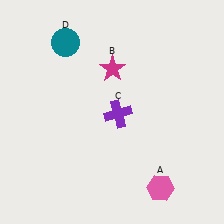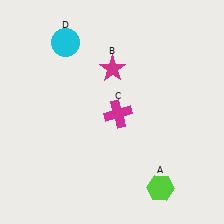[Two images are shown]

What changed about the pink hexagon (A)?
In Image 1, A is pink. In Image 2, it changed to lime.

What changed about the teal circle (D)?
In Image 1, D is teal. In Image 2, it changed to cyan.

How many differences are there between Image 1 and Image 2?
There are 3 differences between the two images.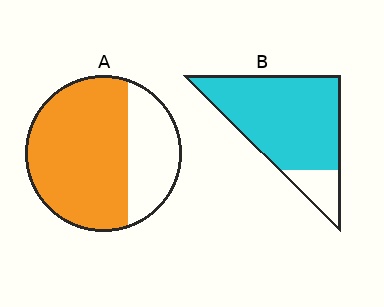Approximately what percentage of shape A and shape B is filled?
A is approximately 70% and B is approximately 85%.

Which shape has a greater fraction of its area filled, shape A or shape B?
Shape B.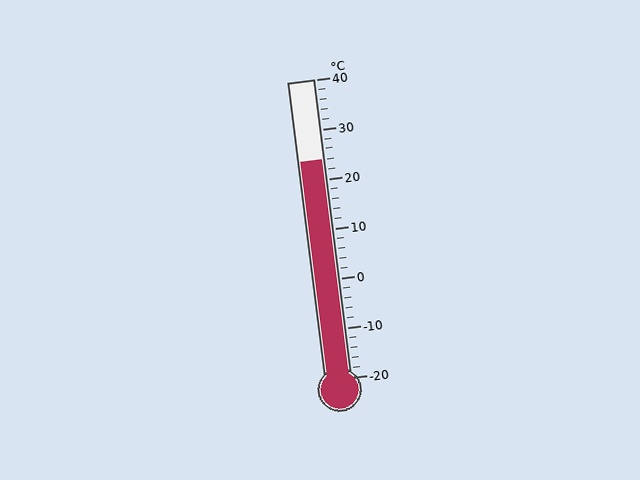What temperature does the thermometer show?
The thermometer shows approximately 24°C.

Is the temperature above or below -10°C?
The temperature is above -10°C.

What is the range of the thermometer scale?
The thermometer scale ranges from -20°C to 40°C.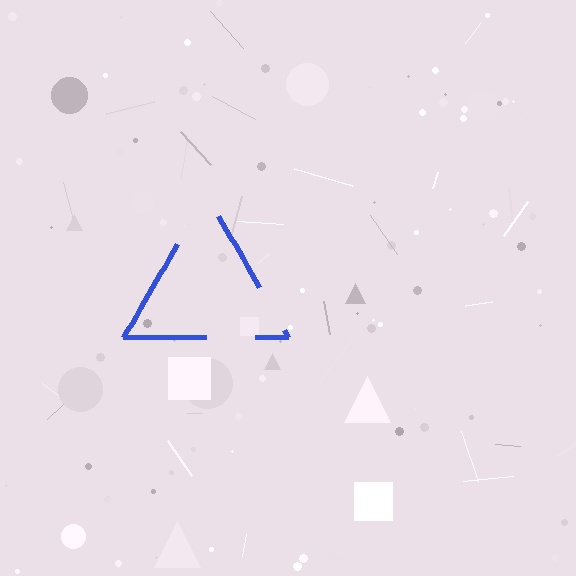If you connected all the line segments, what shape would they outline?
They would outline a triangle.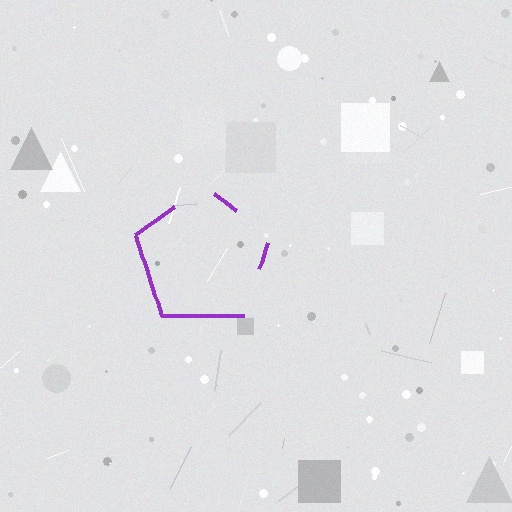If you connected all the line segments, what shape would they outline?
They would outline a pentagon.